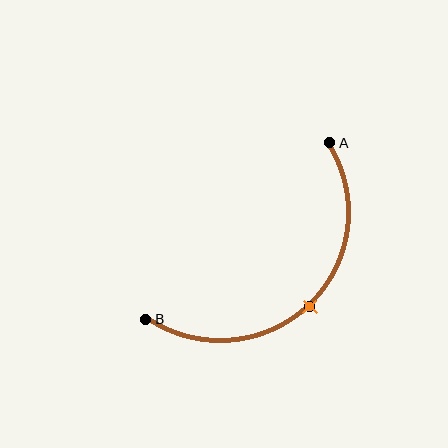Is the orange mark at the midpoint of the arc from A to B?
Yes. The orange mark lies on the arc at equal arc-length from both A and B — it is the arc midpoint.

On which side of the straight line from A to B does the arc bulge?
The arc bulges below and to the right of the straight line connecting A and B.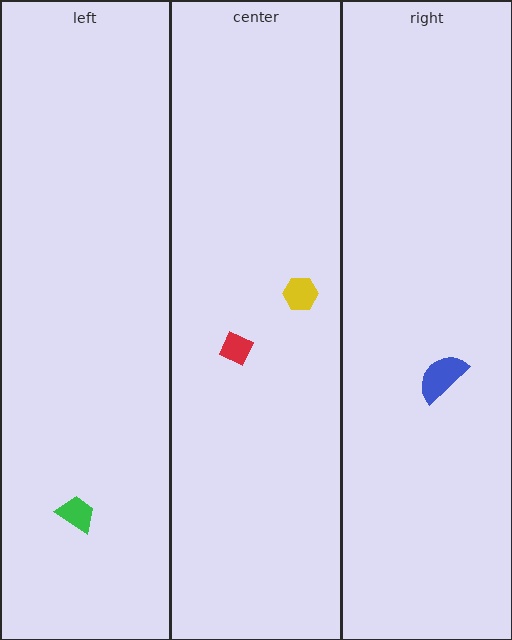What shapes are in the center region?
The yellow hexagon, the red diamond.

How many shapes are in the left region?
1.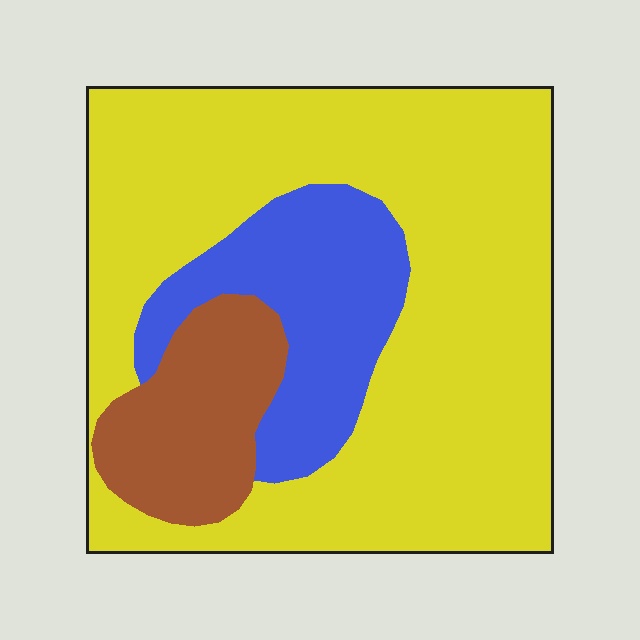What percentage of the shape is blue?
Blue takes up about one fifth (1/5) of the shape.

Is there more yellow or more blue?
Yellow.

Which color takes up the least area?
Brown, at roughly 15%.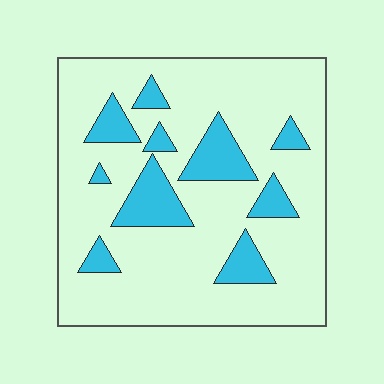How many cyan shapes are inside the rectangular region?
10.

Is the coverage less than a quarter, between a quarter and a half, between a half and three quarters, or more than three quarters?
Less than a quarter.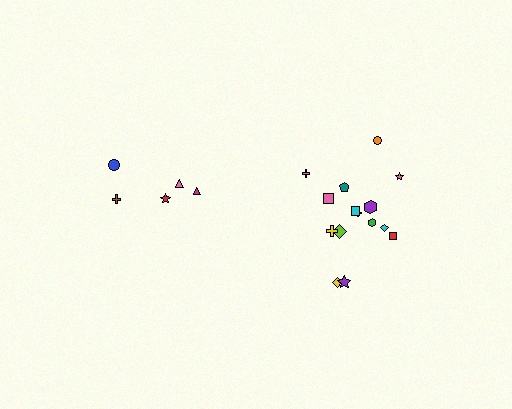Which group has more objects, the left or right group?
The right group.